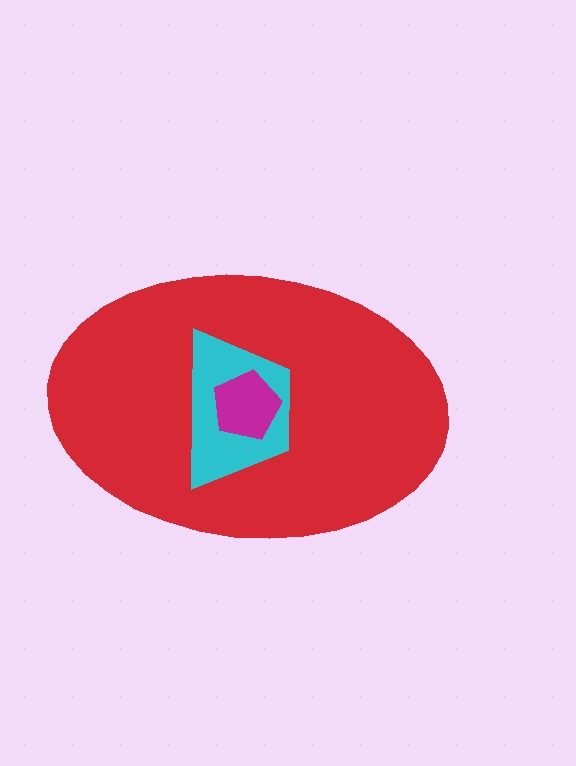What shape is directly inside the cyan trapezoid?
The magenta pentagon.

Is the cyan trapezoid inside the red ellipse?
Yes.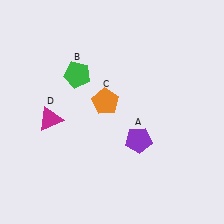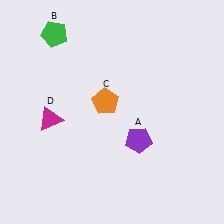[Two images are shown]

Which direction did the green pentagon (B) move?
The green pentagon (B) moved up.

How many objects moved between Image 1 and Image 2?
1 object moved between the two images.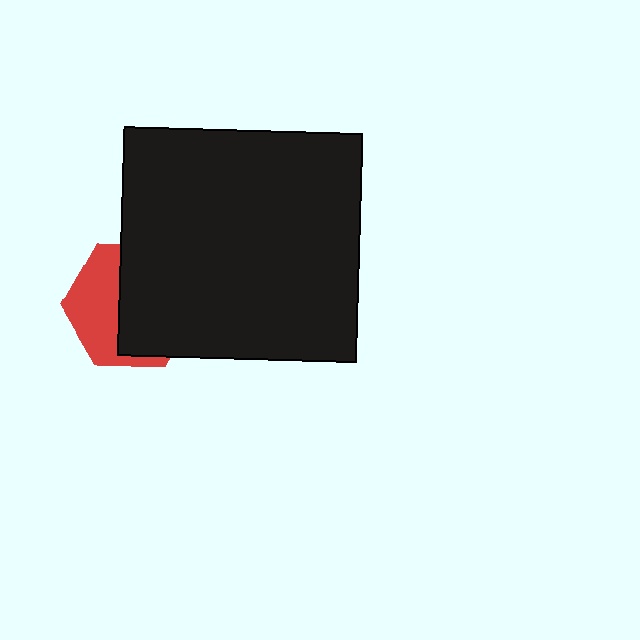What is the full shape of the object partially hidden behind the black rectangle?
The partially hidden object is a red hexagon.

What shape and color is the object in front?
The object in front is a black rectangle.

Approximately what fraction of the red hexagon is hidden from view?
Roughly 58% of the red hexagon is hidden behind the black rectangle.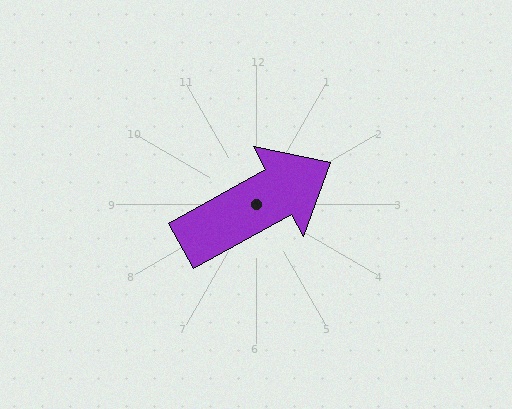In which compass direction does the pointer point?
Northeast.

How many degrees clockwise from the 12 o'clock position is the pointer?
Approximately 61 degrees.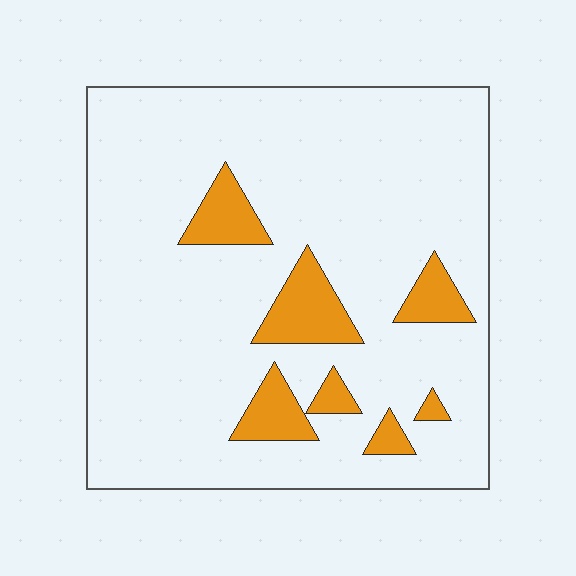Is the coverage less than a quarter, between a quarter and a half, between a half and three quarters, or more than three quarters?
Less than a quarter.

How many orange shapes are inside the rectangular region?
7.